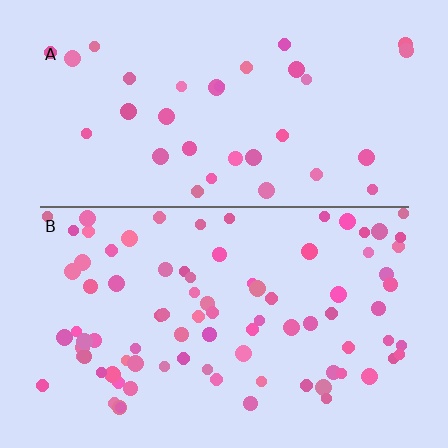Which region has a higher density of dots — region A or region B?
B (the bottom).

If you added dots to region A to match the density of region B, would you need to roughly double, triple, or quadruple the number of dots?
Approximately triple.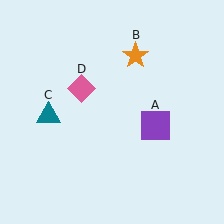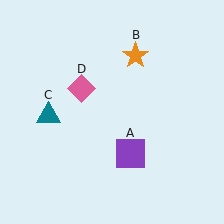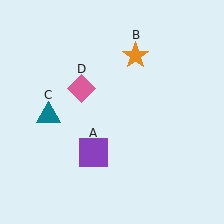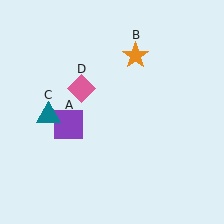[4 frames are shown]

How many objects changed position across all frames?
1 object changed position: purple square (object A).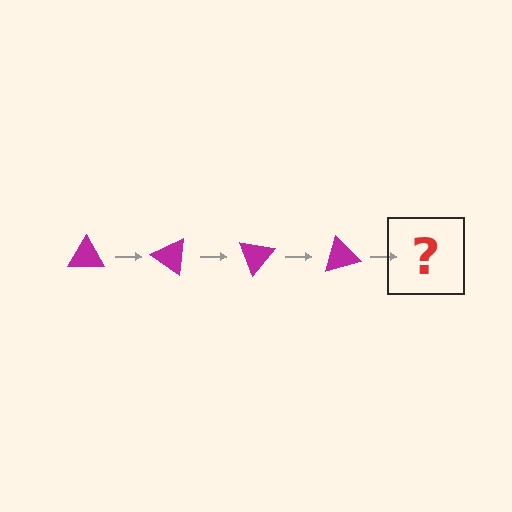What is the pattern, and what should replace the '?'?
The pattern is that the triangle rotates 35 degrees each step. The '?' should be a magenta triangle rotated 140 degrees.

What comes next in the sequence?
The next element should be a magenta triangle rotated 140 degrees.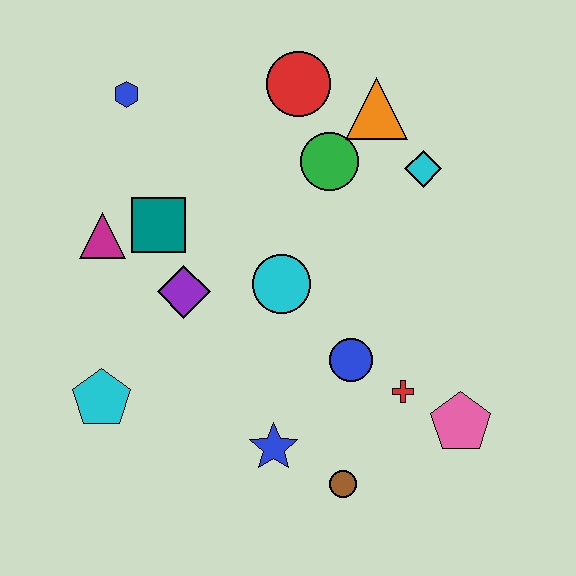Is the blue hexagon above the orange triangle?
Yes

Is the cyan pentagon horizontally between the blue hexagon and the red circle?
No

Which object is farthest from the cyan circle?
The blue hexagon is farthest from the cyan circle.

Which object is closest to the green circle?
The orange triangle is closest to the green circle.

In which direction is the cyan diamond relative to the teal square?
The cyan diamond is to the right of the teal square.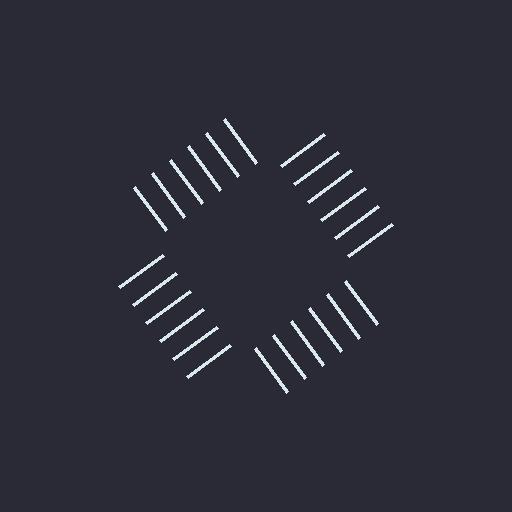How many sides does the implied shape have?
4 sides — the line-ends trace a square.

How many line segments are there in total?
24 — 6 along each of the 4 edges.